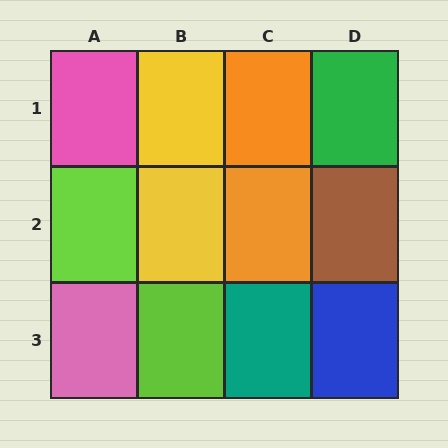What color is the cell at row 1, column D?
Green.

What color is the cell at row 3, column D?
Blue.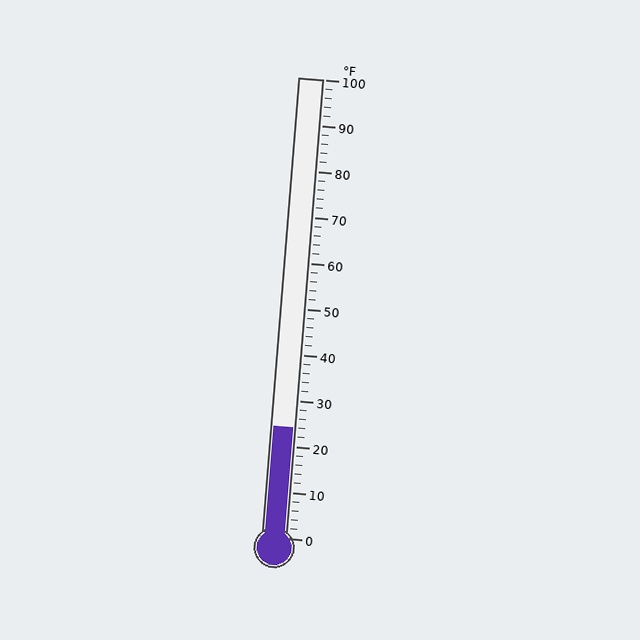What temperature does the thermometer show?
The thermometer shows approximately 24°F.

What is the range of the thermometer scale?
The thermometer scale ranges from 0°F to 100°F.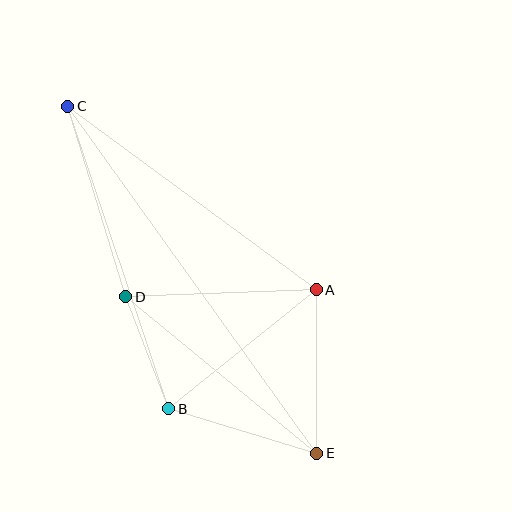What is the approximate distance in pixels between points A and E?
The distance between A and E is approximately 164 pixels.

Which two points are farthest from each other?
Points C and E are farthest from each other.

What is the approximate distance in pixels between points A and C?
The distance between A and C is approximately 309 pixels.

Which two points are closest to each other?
Points B and D are closest to each other.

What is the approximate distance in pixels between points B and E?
The distance between B and E is approximately 155 pixels.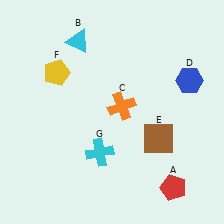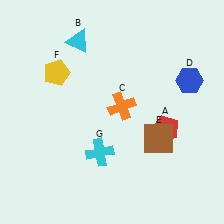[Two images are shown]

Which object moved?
The red pentagon (A) moved up.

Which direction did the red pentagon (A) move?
The red pentagon (A) moved up.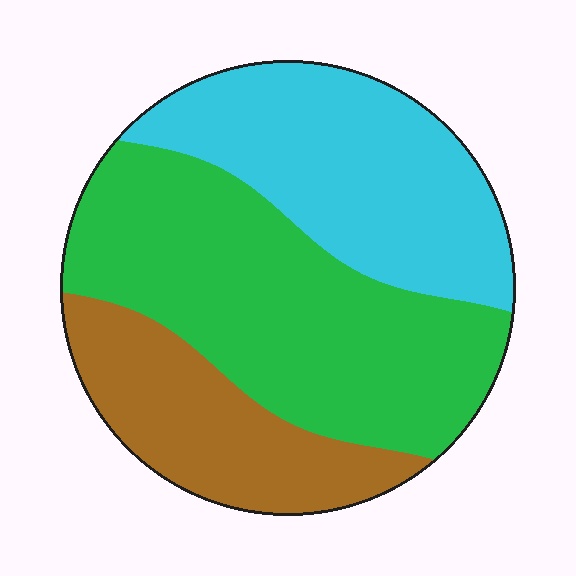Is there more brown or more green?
Green.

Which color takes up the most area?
Green, at roughly 45%.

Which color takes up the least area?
Brown, at roughly 20%.